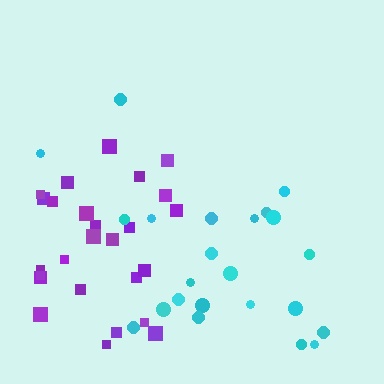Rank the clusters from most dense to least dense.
purple, cyan.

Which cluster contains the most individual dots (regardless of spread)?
Purple (26).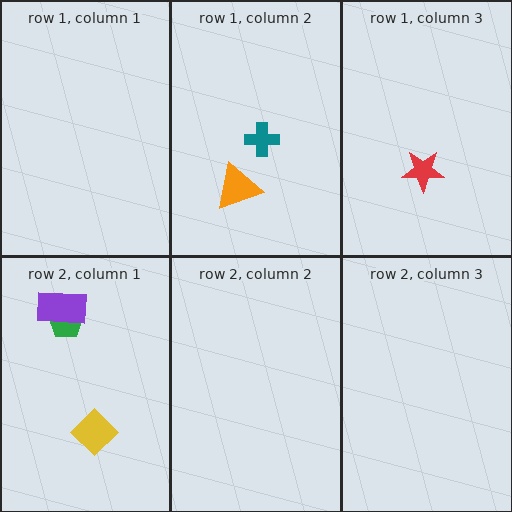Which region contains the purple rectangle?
The row 2, column 1 region.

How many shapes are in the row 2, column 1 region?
3.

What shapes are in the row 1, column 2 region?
The teal cross, the orange triangle.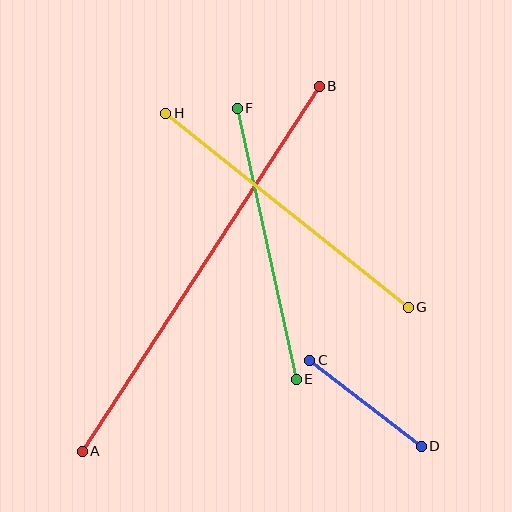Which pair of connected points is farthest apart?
Points A and B are farthest apart.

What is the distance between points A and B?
The distance is approximately 435 pixels.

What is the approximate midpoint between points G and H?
The midpoint is at approximately (287, 210) pixels.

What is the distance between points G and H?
The distance is approximately 311 pixels.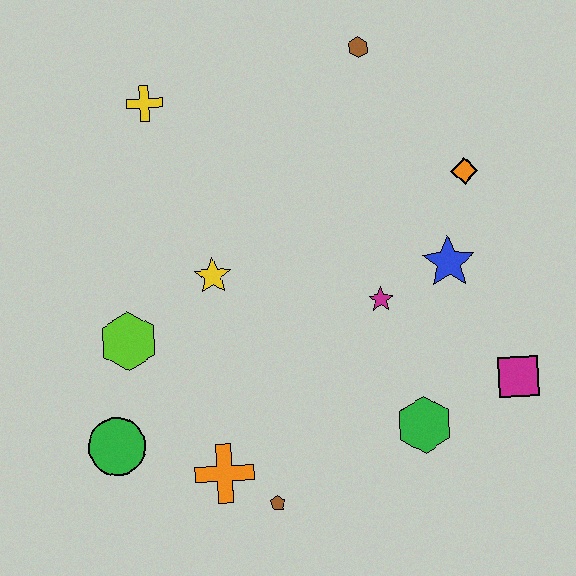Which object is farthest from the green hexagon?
The yellow cross is farthest from the green hexagon.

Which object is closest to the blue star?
The magenta star is closest to the blue star.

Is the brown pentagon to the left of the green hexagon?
Yes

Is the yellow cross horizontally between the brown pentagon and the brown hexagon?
No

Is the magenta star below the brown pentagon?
No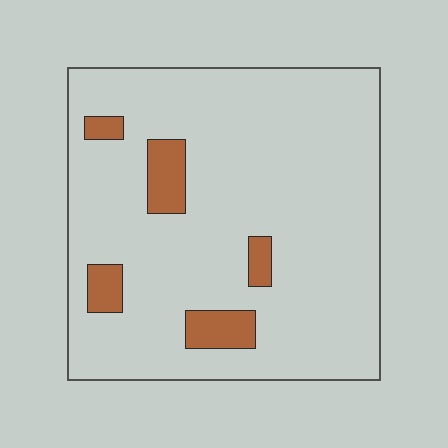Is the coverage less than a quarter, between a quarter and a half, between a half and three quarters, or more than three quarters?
Less than a quarter.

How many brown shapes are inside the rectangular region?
5.